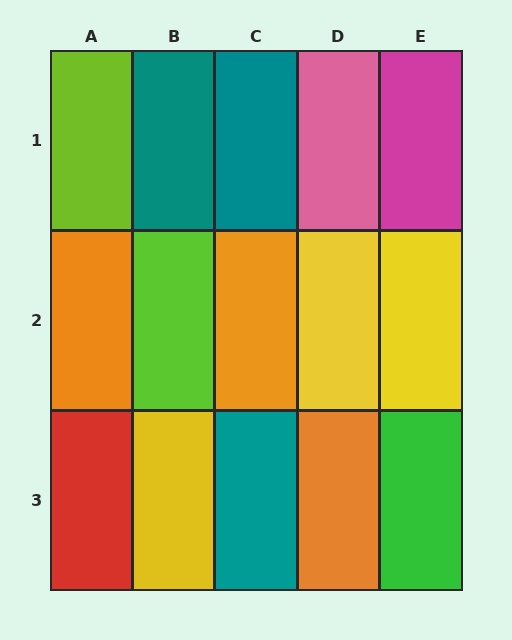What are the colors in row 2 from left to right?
Orange, lime, orange, yellow, yellow.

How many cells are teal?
3 cells are teal.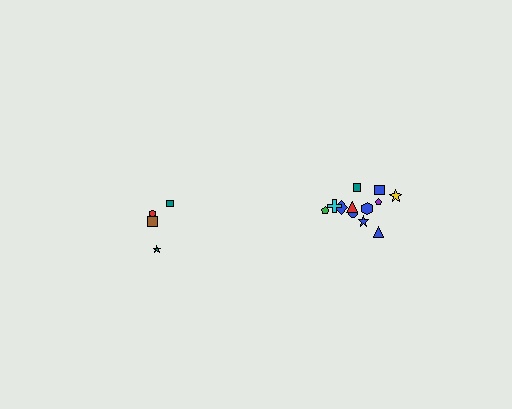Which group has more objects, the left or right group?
The right group.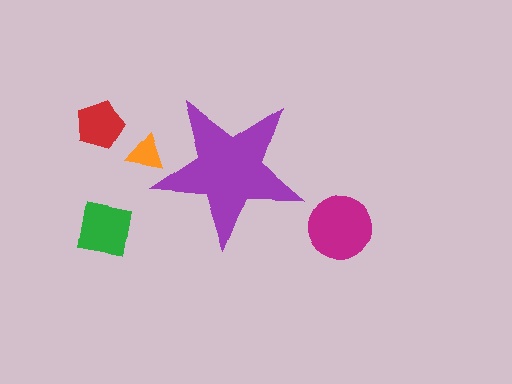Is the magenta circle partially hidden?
No, the magenta circle is fully visible.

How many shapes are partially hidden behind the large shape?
1 shape is partially hidden.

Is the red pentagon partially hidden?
No, the red pentagon is fully visible.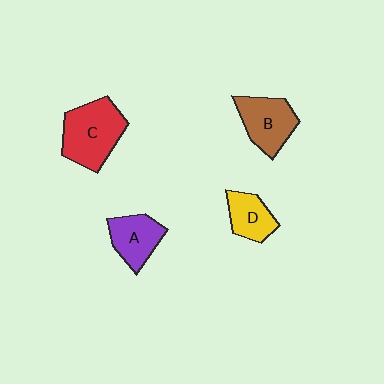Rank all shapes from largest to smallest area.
From largest to smallest: C (red), B (brown), A (purple), D (yellow).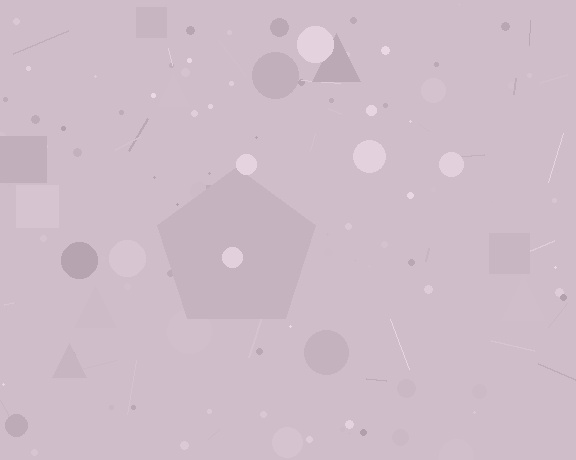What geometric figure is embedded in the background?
A pentagon is embedded in the background.